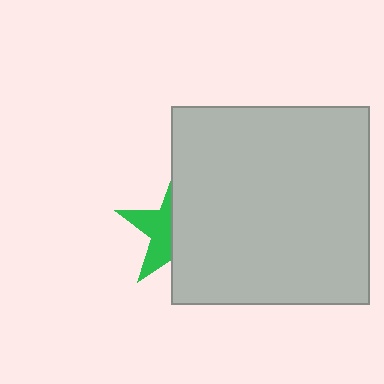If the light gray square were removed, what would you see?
You would see the complete green star.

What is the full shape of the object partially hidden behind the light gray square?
The partially hidden object is a green star.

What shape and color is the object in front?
The object in front is a light gray square.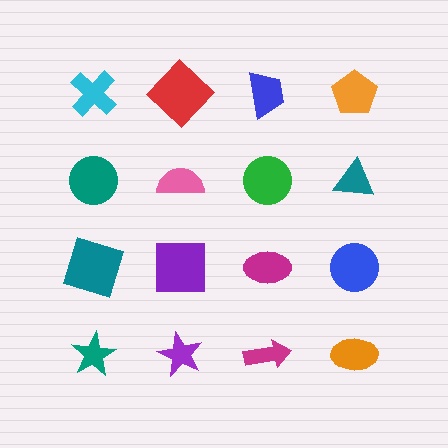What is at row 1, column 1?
A cyan cross.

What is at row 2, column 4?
A teal triangle.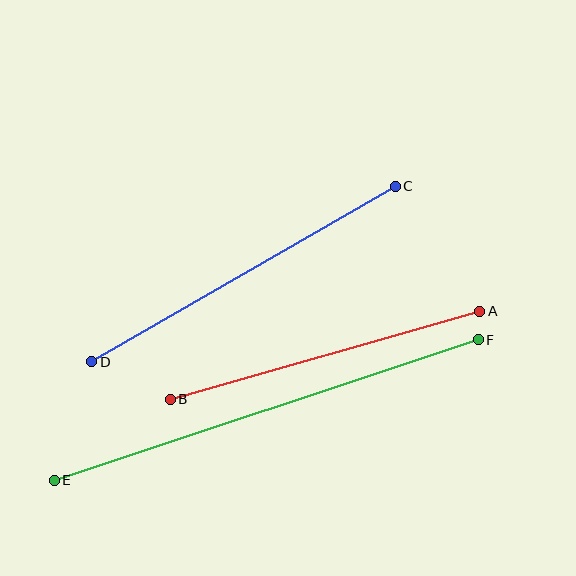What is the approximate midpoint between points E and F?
The midpoint is at approximately (266, 410) pixels.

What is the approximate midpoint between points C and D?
The midpoint is at approximately (243, 274) pixels.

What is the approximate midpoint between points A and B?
The midpoint is at approximately (325, 355) pixels.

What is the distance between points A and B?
The distance is approximately 322 pixels.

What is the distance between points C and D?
The distance is approximately 351 pixels.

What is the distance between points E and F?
The distance is approximately 446 pixels.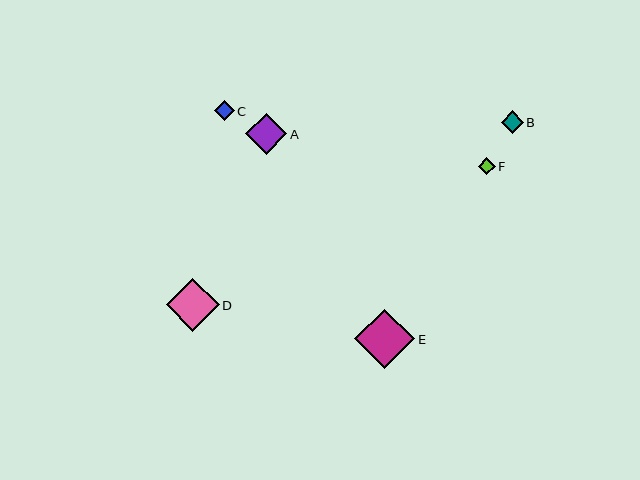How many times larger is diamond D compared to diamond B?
Diamond D is approximately 2.3 times the size of diamond B.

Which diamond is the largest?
Diamond E is the largest with a size of approximately 60 pixels.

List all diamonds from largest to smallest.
From largest to smallest: E, D, A, B, C, F.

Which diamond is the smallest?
Diamond F is the smallest with a size of approximately 17 pixels.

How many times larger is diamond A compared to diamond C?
Diamond A is approximately 2.0 times the size of diamond C.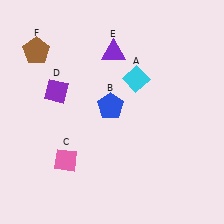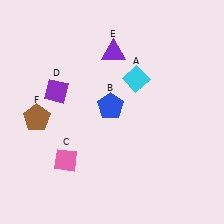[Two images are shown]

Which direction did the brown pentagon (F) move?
The brown pentagon (F) moved down.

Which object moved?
The brown pentagon (F) moved down.